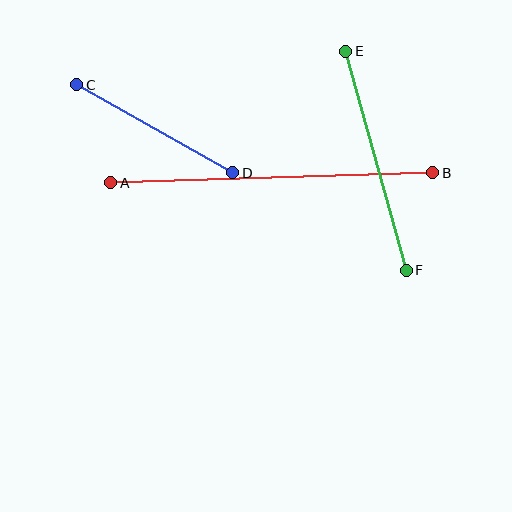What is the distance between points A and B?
The distance is approximately 322 pixels.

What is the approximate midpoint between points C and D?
The midpoint is at approximately (155, 129) pixels.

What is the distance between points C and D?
The distance is approximately 179 pixels.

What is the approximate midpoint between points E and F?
The midpoint is at approximately (376, 161) pixels.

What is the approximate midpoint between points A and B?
The midpoint is at approximately (272, 178) pixels.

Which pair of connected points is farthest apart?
Points A and B are farthest apart.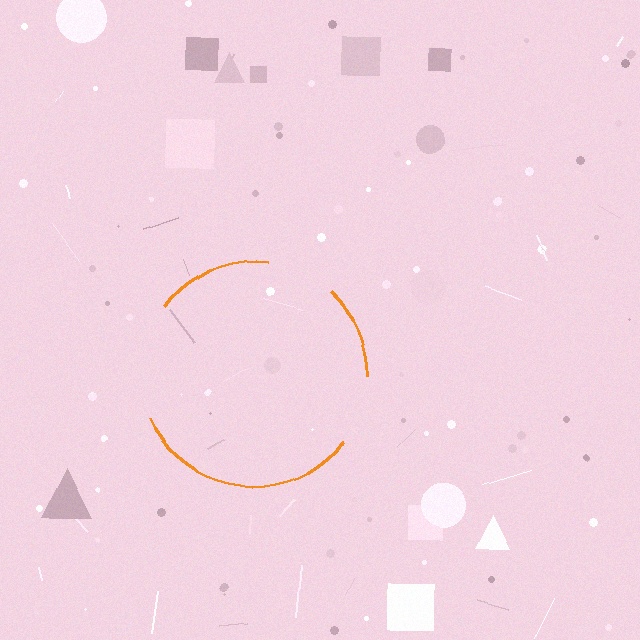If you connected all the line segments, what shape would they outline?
They would outline a circle.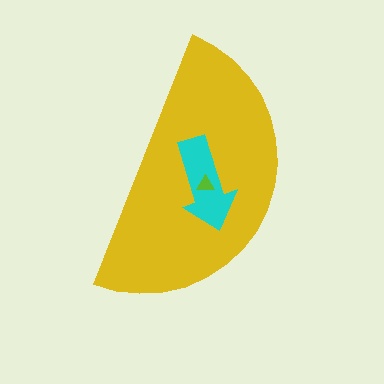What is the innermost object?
The lime triangle.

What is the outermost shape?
The yellow semicircle.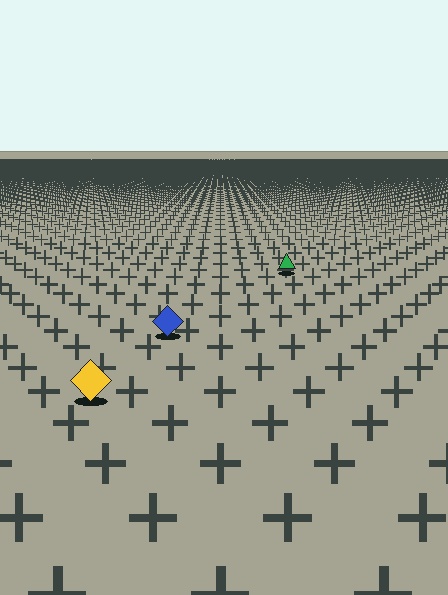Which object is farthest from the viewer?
The green triangle is farthest from the viewer. It appears smaller and the ground texture around it is denser.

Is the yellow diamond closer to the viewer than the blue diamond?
Yes. The yellow diamond is closer — you can tell from the texture gradient: the ground texture is coarser near it.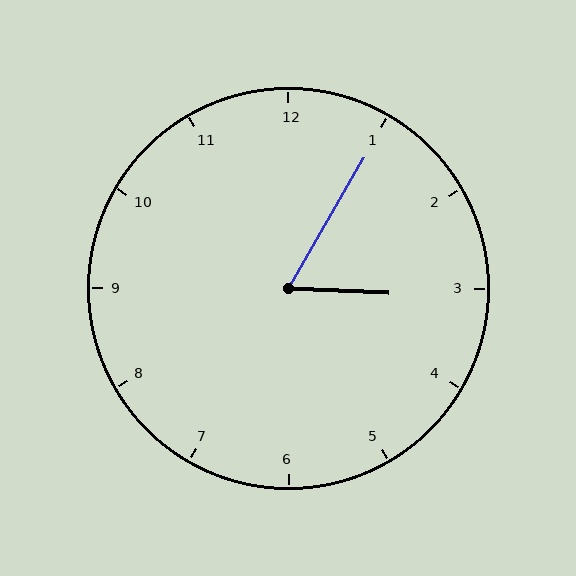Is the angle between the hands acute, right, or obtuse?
It is acute.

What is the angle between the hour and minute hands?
Approximately 62 degrees.